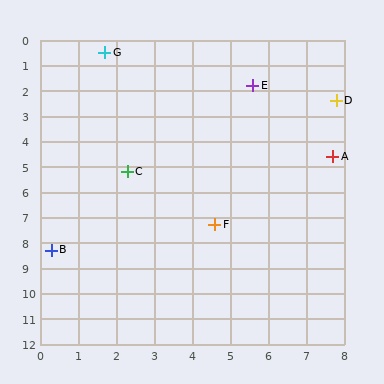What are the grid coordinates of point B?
Point B is at approximately (0.3, 8.3).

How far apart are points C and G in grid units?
Points C and G are about 4.7 grid units apart.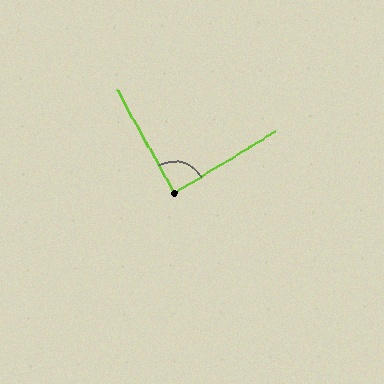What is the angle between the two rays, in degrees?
Approximately 88 degrees.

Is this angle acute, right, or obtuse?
It is approximately a right angle.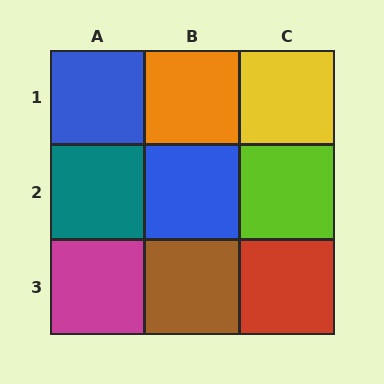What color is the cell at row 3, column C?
Red.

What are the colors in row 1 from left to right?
Blue, orange, yellow.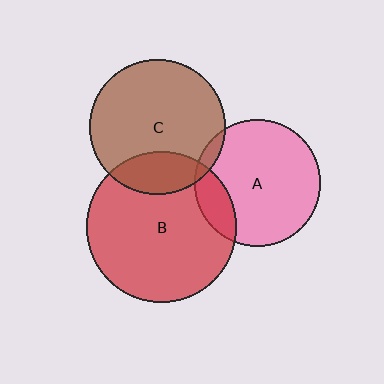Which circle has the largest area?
Circle B (red).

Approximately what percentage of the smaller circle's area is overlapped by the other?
Approximately 5%.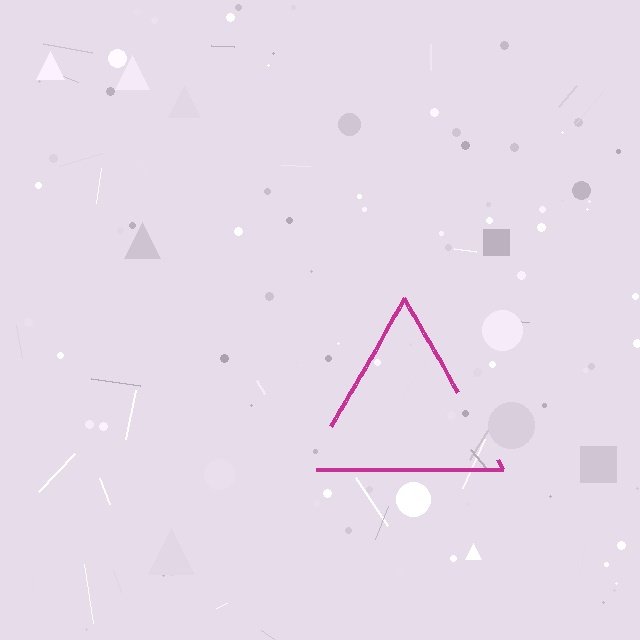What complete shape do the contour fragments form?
The contour fragments form a triangle.